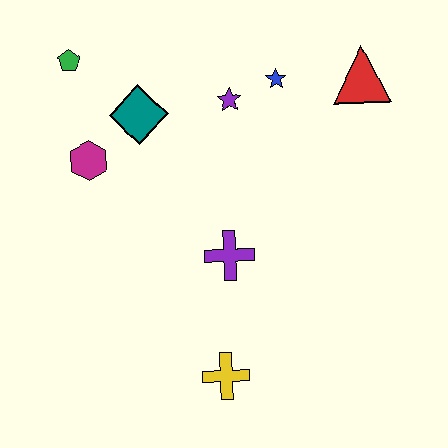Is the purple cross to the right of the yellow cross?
Yes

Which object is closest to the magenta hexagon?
The teal diamond is closest to the magenta hexagon.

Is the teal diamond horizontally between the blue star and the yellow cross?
No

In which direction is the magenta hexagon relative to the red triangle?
The magenta hexagon is to the left of the red triangle.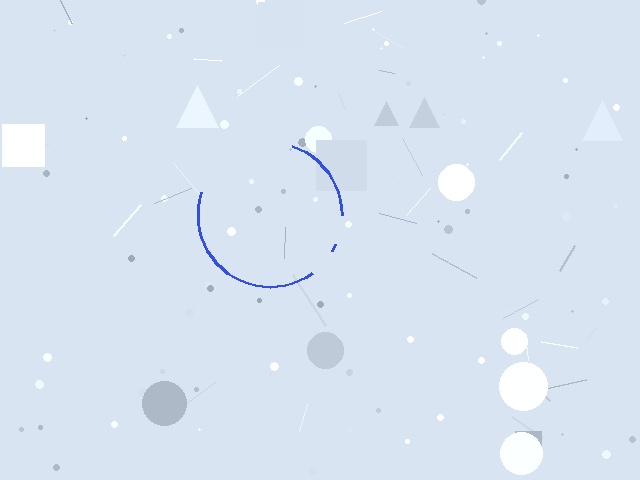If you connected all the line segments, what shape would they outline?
They would outline a circle.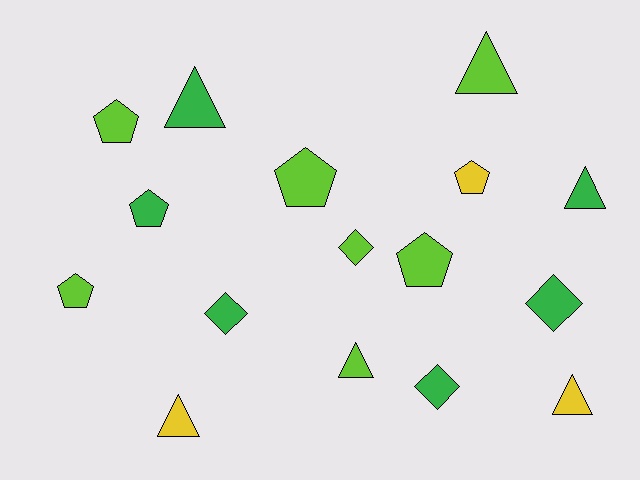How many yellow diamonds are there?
There are no yellow diamonds.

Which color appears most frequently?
Lime, with 7 objects.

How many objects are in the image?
There are 16 objects.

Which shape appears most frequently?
Pentagon, with 6 objects.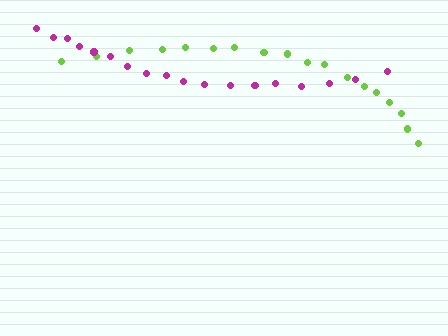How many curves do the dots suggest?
There are 2 distinct paths.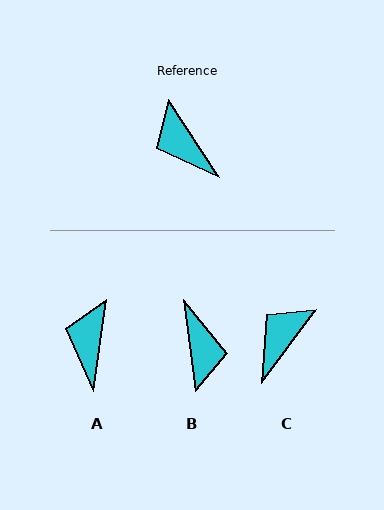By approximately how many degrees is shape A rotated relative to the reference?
Approximately 41 degrees clockwise.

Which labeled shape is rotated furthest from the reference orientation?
B, about 154 degrees away.